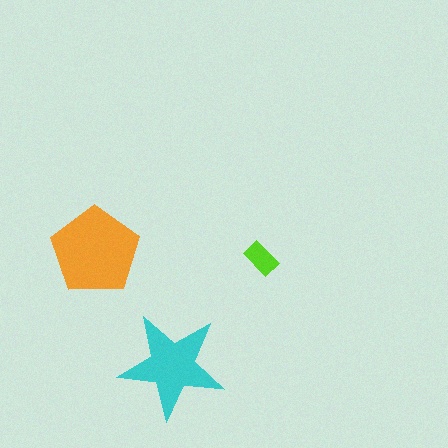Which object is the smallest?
The lime rectangle.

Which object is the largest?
The orange pentagon.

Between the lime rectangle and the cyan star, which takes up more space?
The cyan star.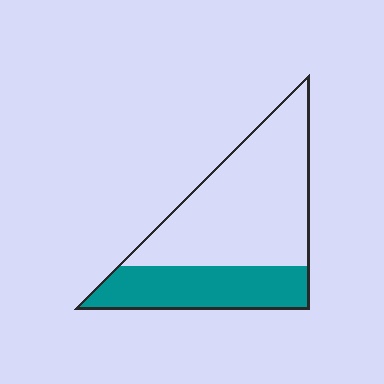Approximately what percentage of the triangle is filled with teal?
Approximately 35%.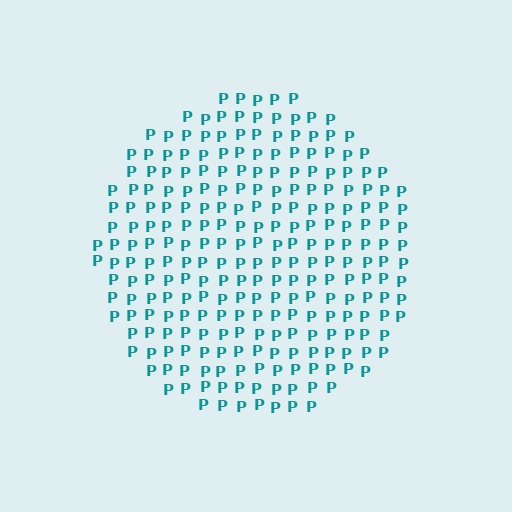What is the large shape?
The large shape is a circle.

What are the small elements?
The small elements are letter P's.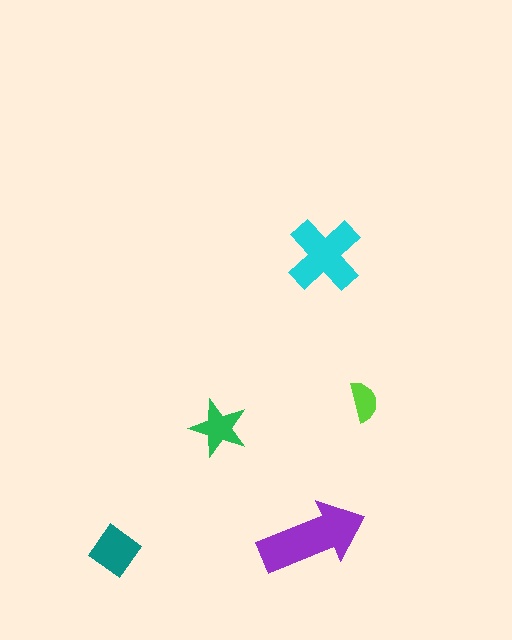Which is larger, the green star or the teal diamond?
The teal diamond.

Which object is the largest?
The purple arrow.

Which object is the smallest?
The lime semicircle.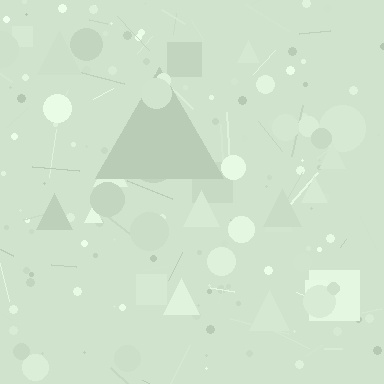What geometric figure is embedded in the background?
A triangle is embedded in the background.